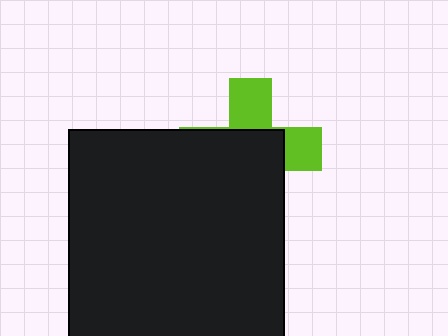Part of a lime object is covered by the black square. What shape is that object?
It is a cross.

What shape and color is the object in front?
The object in front is a black square.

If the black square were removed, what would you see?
You would see the complete lime cross.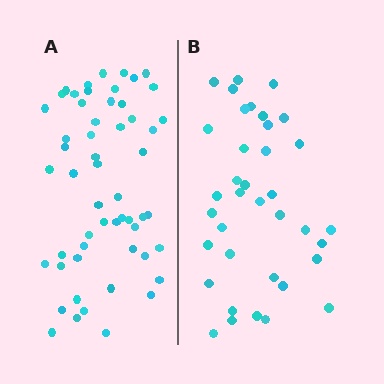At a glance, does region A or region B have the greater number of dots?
Region A (the left region) has more dots.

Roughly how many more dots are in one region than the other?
Region A has approximately 20 more dots than region B.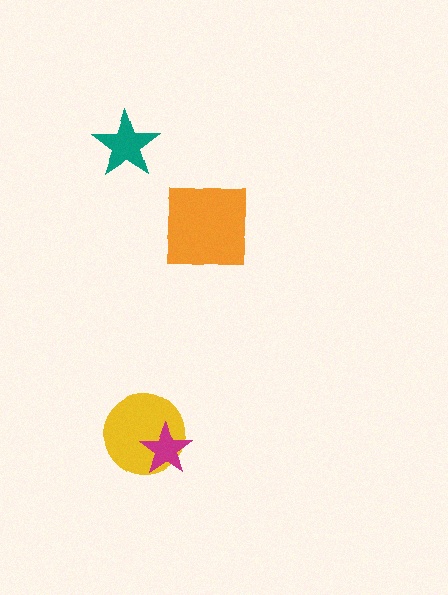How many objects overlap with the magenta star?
1 object overlaps with the magenta star.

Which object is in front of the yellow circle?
The magenta star is in front of the yellow circle.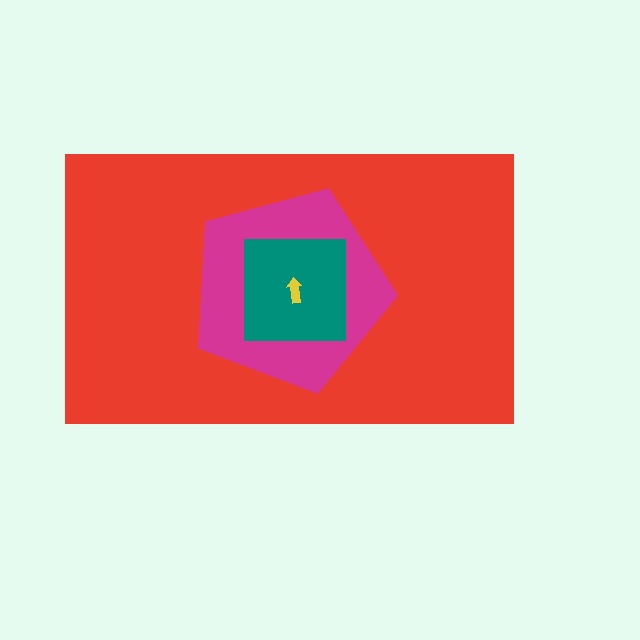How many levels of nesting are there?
4.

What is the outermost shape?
The red rectangle.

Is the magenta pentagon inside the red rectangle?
Yes.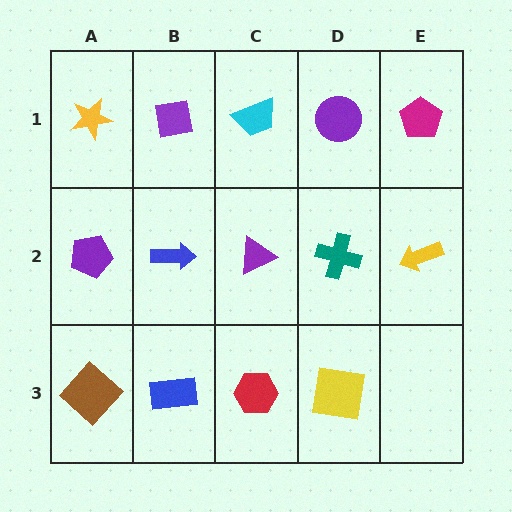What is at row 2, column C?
A purple triangle.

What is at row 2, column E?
A yellow arrow.